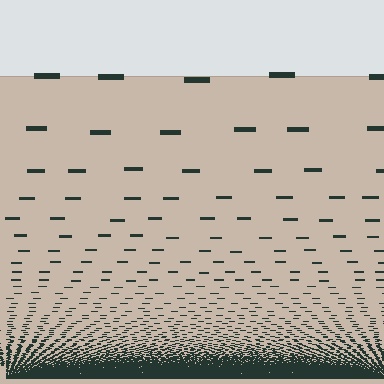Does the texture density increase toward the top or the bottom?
Density increases toward the bottom.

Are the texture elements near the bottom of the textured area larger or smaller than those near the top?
Smaller. The gradient is inverted — elements near the bottom are smaller and denser.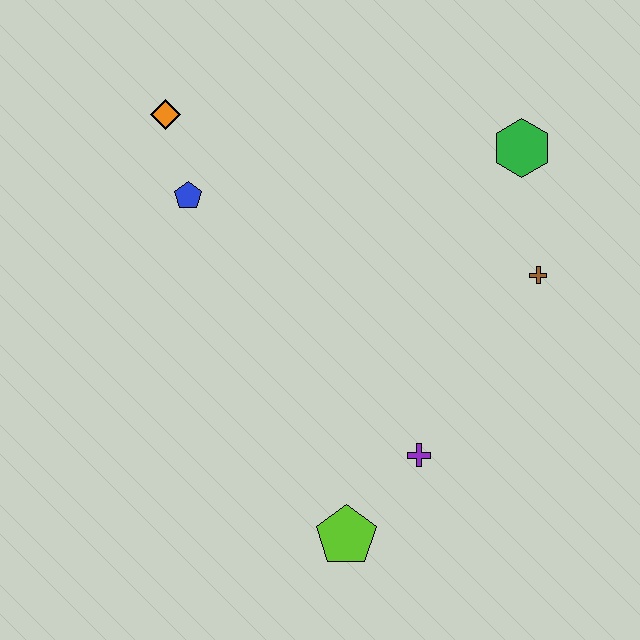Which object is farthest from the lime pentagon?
The orange diamond is farthest from the lime pentagon.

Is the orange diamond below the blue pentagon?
No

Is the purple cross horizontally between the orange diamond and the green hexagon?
Yes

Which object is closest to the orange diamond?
The blue pentagon is closest to the orange diamond.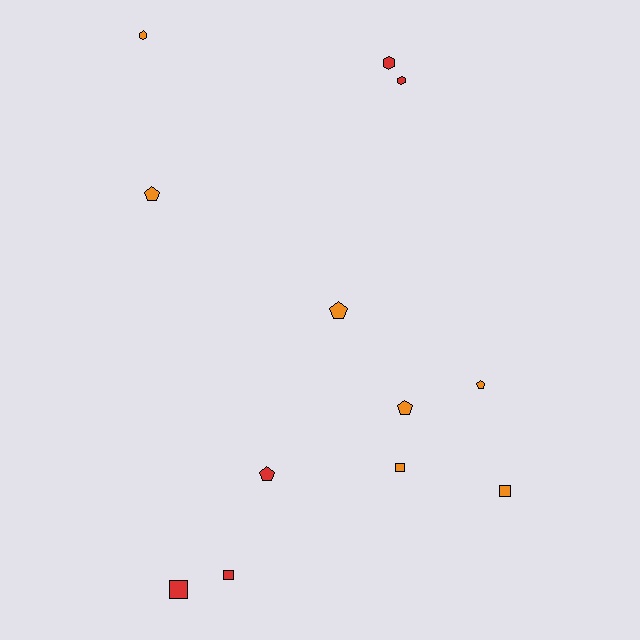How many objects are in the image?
There are 12 objects.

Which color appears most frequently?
Orange, with 7 objects.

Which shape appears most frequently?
Pentagon, with 5 objects.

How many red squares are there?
There are 2 red squares.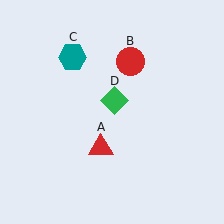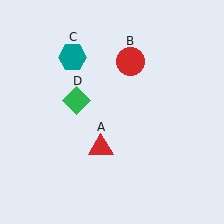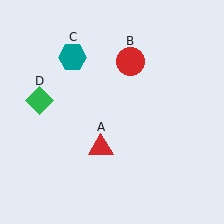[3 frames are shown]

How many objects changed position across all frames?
1 object changed position: green diamond (object D).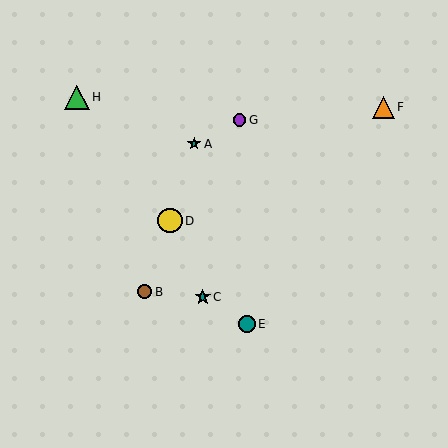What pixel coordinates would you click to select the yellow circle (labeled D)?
Click at (170, 221) to select the yellow circle D.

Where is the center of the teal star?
The center of the teal star is at (203, 297).